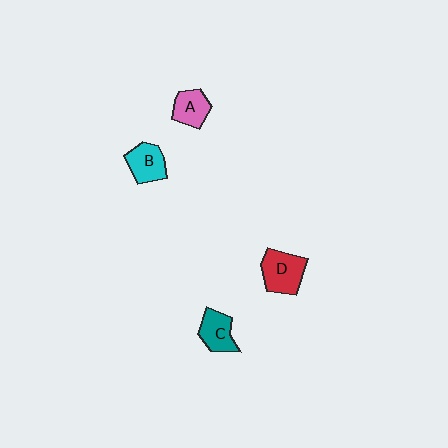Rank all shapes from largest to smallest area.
From largest to smallest: D (red), B (cyan), C (teal), A (pink).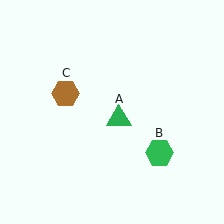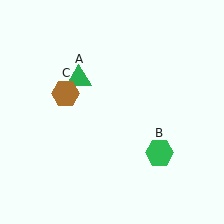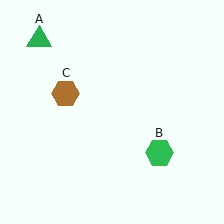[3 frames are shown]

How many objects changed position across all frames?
1 object changed position: green triangle (object A).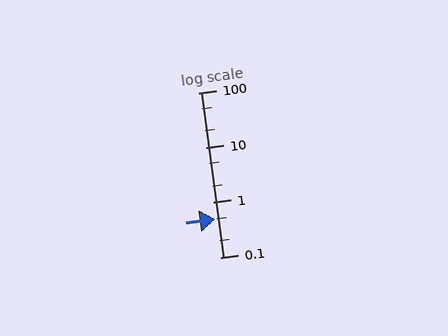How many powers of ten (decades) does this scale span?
The scale spans 3 decades, from 0.1 to 100.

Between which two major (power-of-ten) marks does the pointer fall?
The pointer is between 0.1 and 1.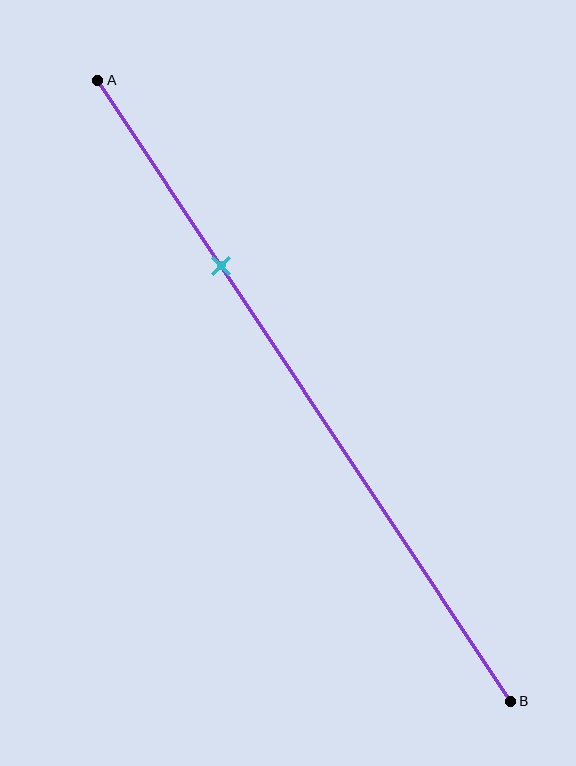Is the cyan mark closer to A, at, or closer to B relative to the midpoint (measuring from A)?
The cyan mark is closer to point A than the midpoint of segment AB.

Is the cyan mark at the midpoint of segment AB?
No, the mark is at about 30% from A, not at the 50% midpoint.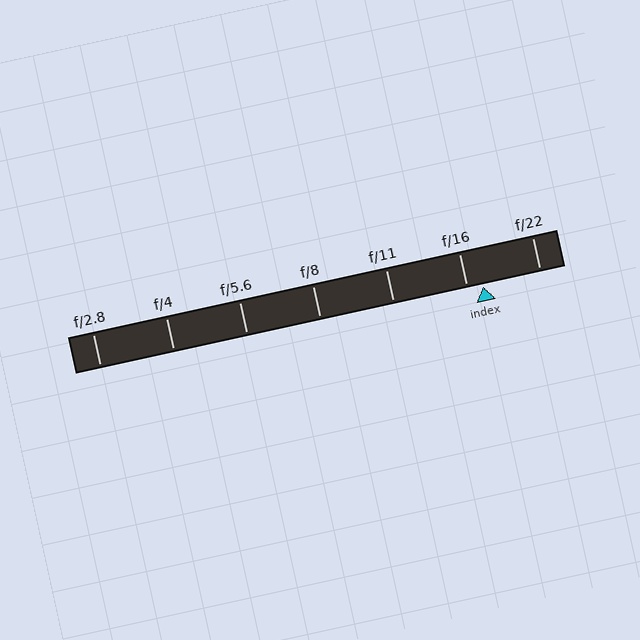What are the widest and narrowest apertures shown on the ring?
The widest aperture shown is f/2.8 and the narrowest is f/22.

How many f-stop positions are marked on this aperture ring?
There are 7 f-stop positions marked.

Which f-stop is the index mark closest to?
The index mark is closest to f/16.